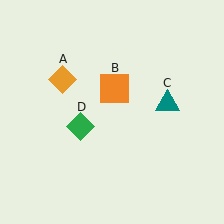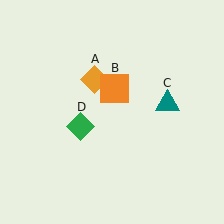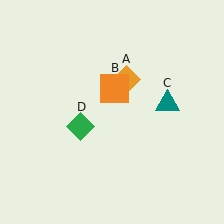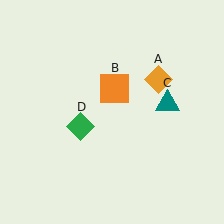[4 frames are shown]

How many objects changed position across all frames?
1 object changed position: orange diamond (object A).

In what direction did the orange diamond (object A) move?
The orange diamond (object A) moved right.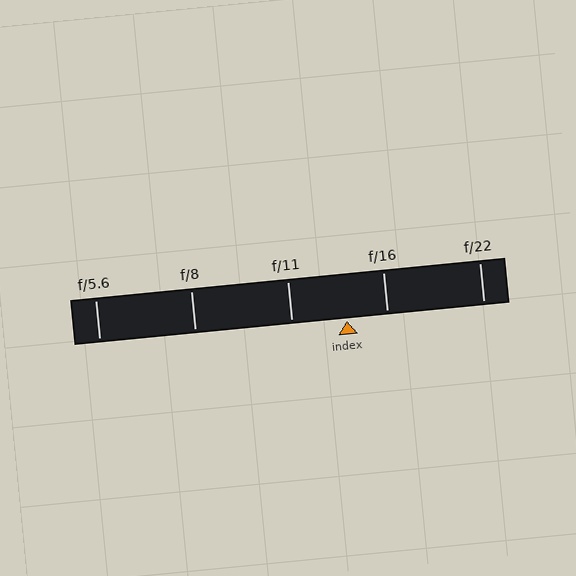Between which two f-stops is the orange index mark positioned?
The index mark is between f/11 and f/16.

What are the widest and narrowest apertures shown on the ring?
The widest aperture shown is f/5.6 and the narrowest is f/22.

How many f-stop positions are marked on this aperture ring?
There are 5 f-stop positions marked.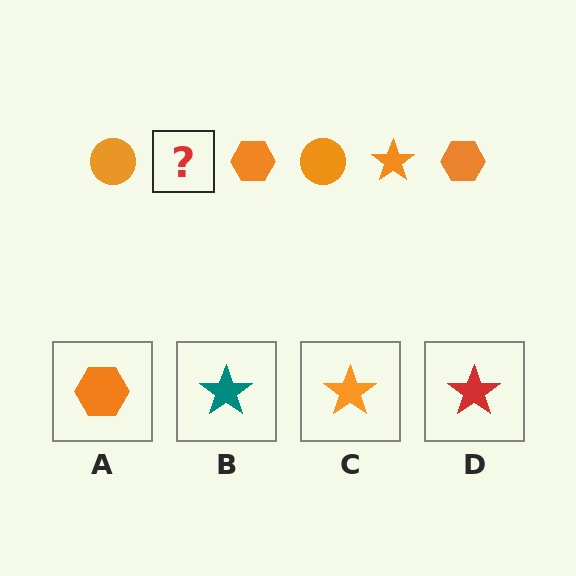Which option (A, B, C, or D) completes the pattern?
C.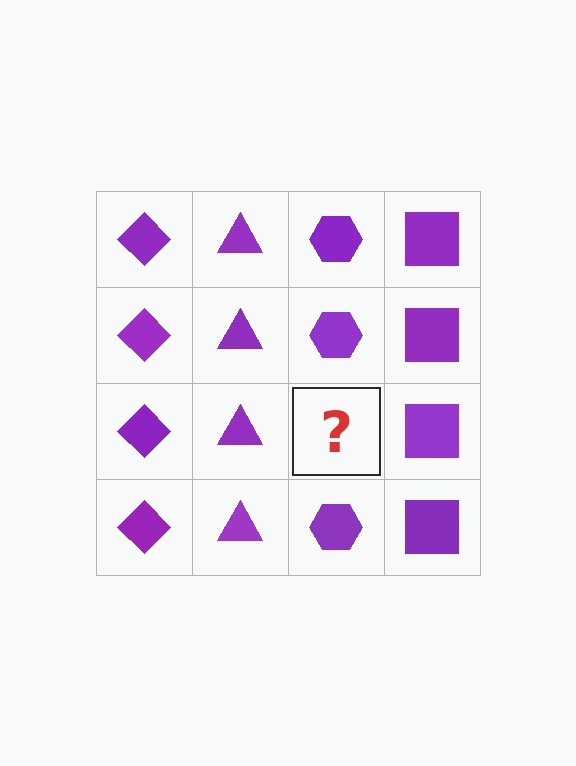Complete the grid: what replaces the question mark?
The question mark should be replaced with a purple hexagon.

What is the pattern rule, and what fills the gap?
The rule is that each column has a consistent shape. The gap should be filled with a purple hexagon.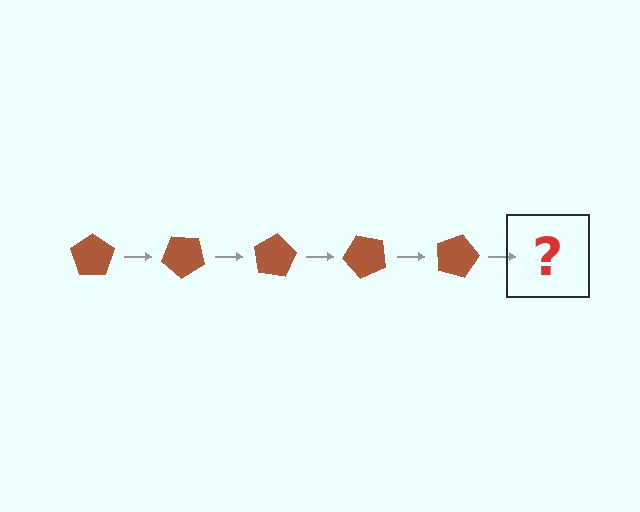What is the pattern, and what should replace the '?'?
The pattern is that the pentagon rotates 40 degrees each step. The '?' should be a brown pentagon rotated 200 degrees.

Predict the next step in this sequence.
The next step is a brown pentagon rotated 200 degrees.